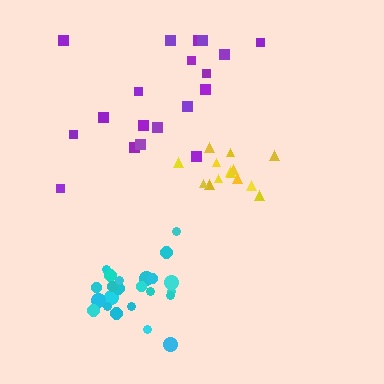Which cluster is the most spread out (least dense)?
Purple.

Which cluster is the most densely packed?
Cyan.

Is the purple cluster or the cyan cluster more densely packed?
Cyan.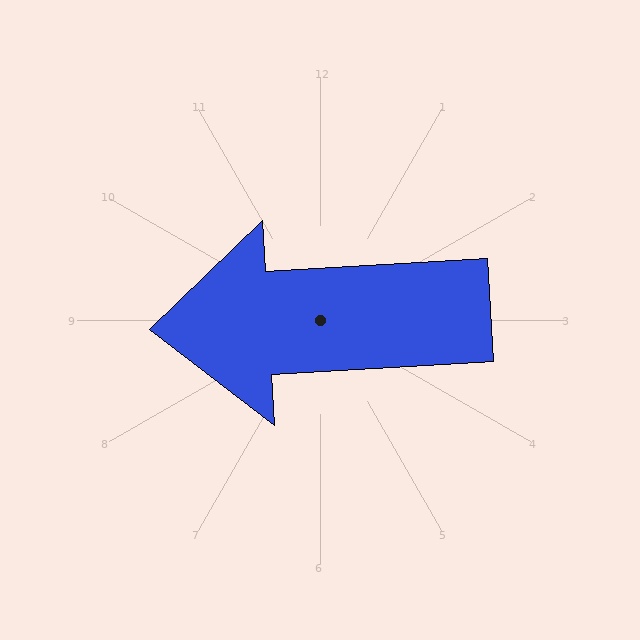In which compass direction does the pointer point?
West.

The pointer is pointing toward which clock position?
Roughly 9 o'clock.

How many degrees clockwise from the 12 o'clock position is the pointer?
Approximately 267 degrees.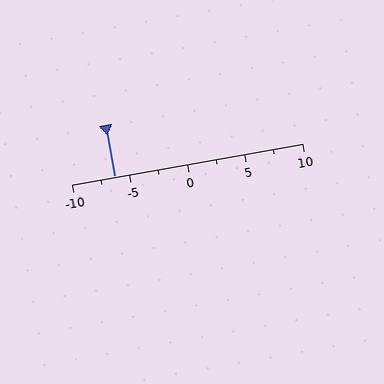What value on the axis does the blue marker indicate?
The marker indicates approximately -6.2.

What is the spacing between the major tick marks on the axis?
The major ticks are spaced 5 apart.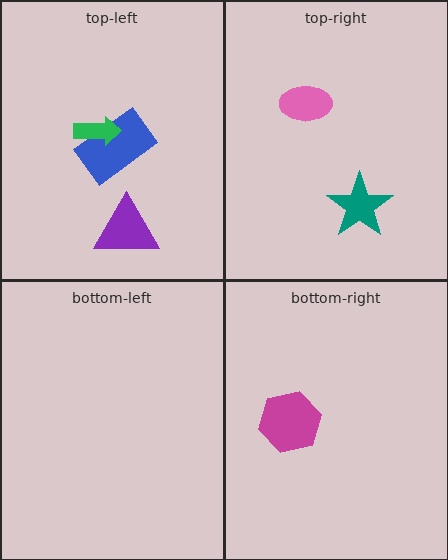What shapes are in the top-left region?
The purple triangle, the blue rectangle, the green arrow.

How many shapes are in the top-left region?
3.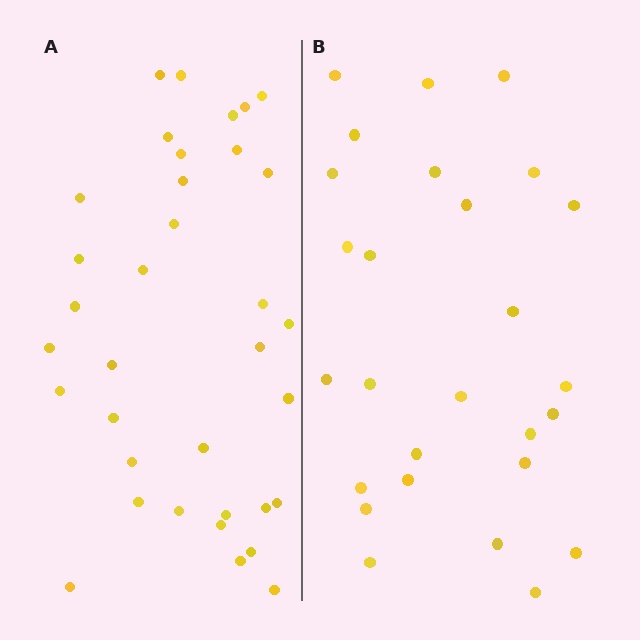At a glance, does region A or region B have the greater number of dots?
Region A (the left region) has more dots.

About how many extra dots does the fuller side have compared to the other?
Region A has roughly 8 or so more dots than region B.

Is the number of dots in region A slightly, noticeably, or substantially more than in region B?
Region A has noticeably more, but not dramatically so. The ratio is roughly 1.3 to 1.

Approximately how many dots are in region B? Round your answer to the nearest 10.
About 30 dots. (The exact count is 27, which rounds to 30.)